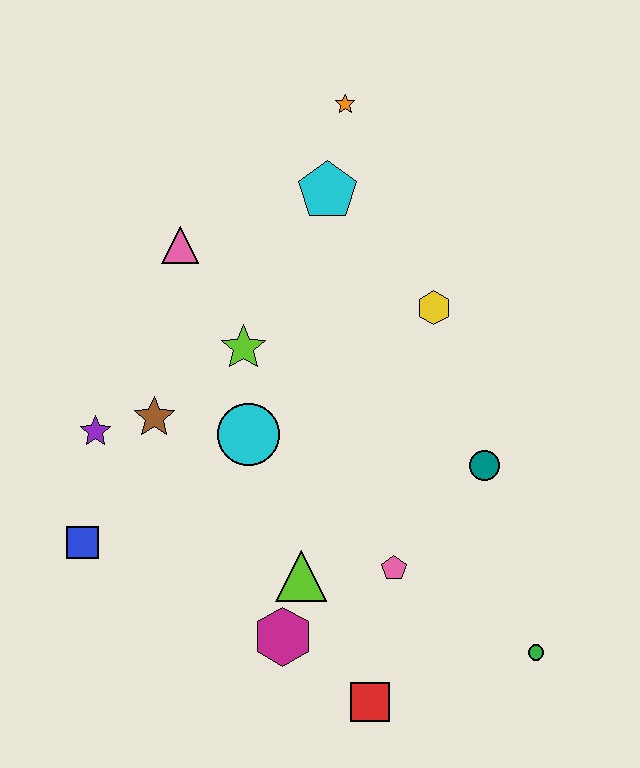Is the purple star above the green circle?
Yes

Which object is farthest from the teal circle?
The blue square is farthest from the teal circle.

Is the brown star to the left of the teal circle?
Yes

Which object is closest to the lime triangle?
The magenta hexagon is closest to the lime triangle.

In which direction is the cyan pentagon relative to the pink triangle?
The cyan pentagon is to the right of the pink triangle.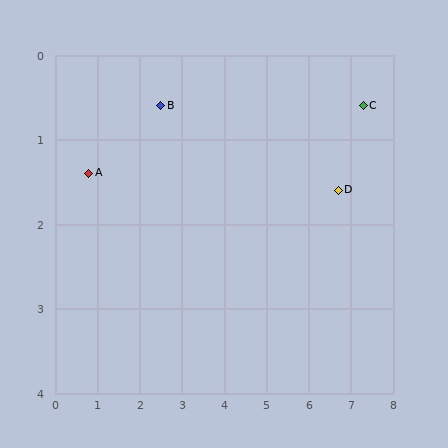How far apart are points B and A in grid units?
Points B and A are about 1.9 grid units apart.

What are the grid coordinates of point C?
Point C is at approximately (7.3, 0.6).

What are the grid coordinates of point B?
Point B is at approximately (2.5, 0.6).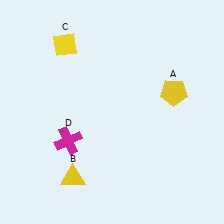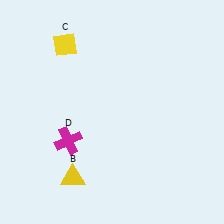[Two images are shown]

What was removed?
The yellow pentagon (A) was removed in Image 2.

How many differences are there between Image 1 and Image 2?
There is 1 difference between the two images.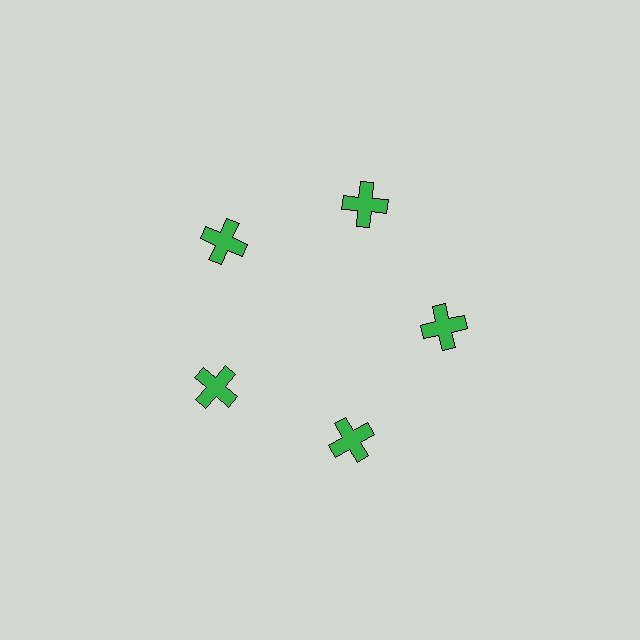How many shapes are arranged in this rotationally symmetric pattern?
There are 5 shapes, arranged in 5 groups of 1.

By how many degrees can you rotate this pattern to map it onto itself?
The pattern maps onto itself every 72 degrees of rotation.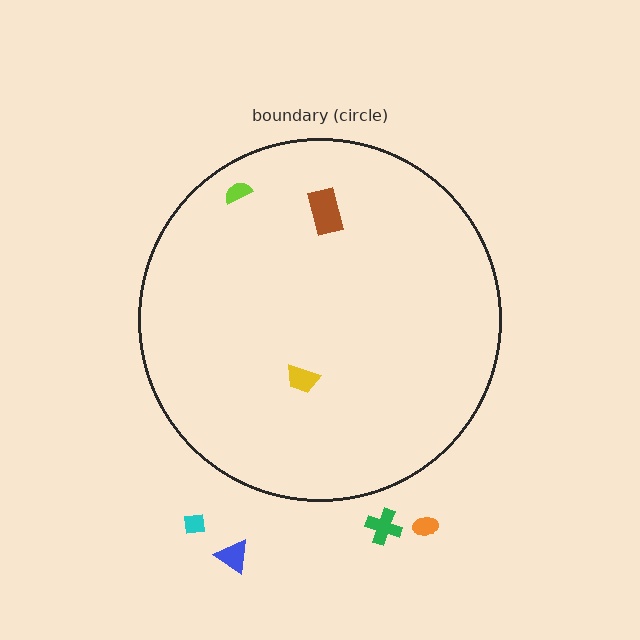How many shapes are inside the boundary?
3 inside, 4 outside.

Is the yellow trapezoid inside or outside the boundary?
Inside.